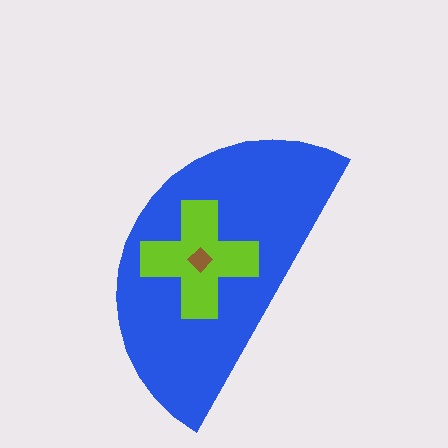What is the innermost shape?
The brown diamond.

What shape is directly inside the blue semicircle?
The lime cross.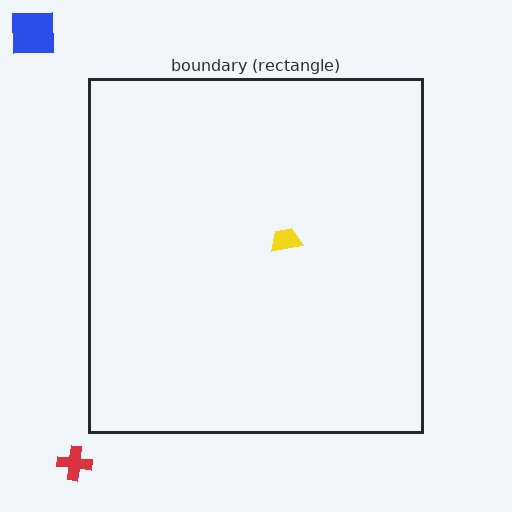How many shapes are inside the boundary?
1 inside, 2 outside.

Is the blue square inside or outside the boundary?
Outside.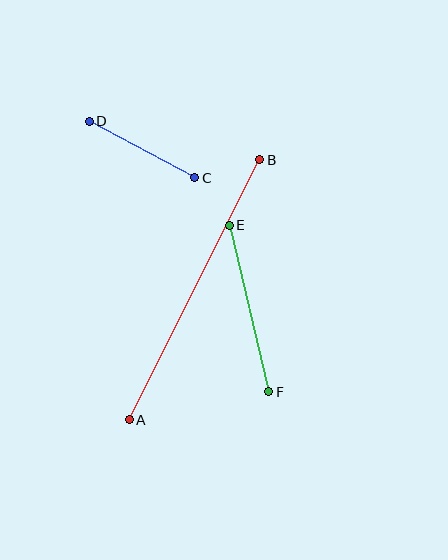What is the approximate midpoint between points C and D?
The midpoint is at approximately (142, 150) pixels.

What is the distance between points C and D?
The distance is approximately 120 pixels.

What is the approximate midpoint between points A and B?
The midpoint is at approximately (195, 290) pixels.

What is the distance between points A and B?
The distance is approximately 291 pixels.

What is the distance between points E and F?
The distance is approximately 171 pixels.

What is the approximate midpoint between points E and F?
The midpoint is at approximately (249, 308) pixels.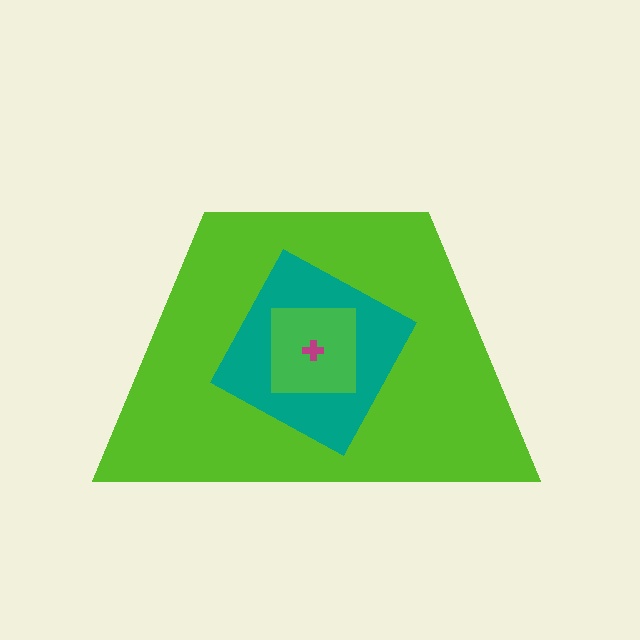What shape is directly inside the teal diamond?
The green square.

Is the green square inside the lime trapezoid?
Yes.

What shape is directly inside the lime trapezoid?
The teal diamond.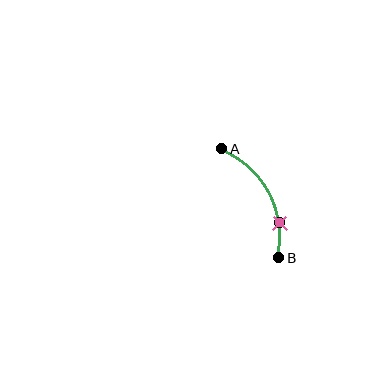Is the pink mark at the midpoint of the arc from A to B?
No. The pink mark lies on the arc but is closer to endpoint B. The arc midpoint would be at the point on the curve equidistant along the arc from both A and B.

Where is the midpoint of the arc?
The arc midpoint is the point on the curve farthest from the straight line joining A and B. It sits to the right of that line.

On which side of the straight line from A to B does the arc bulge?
The arc bulges to the right of the straight line connecting A and B.